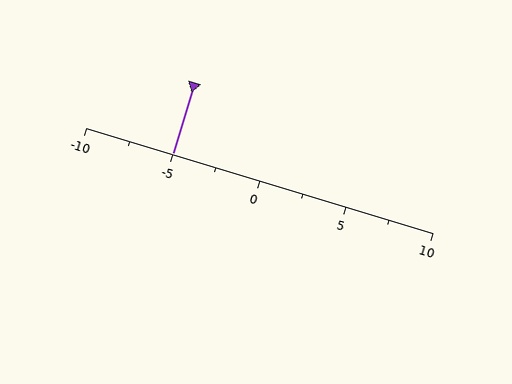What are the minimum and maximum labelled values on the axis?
The axis runs from -10 to 10.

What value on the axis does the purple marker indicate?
The marker indicates approximately -5.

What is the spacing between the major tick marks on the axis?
The major ticks are spaced 5 apart.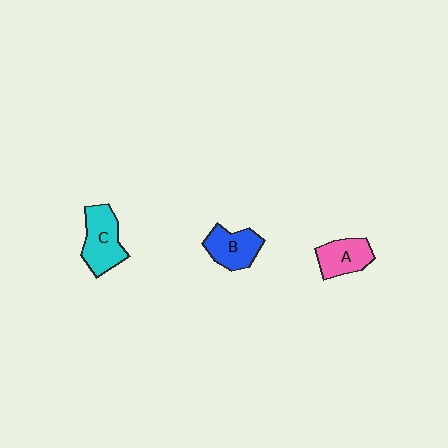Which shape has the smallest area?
Shape A (pink).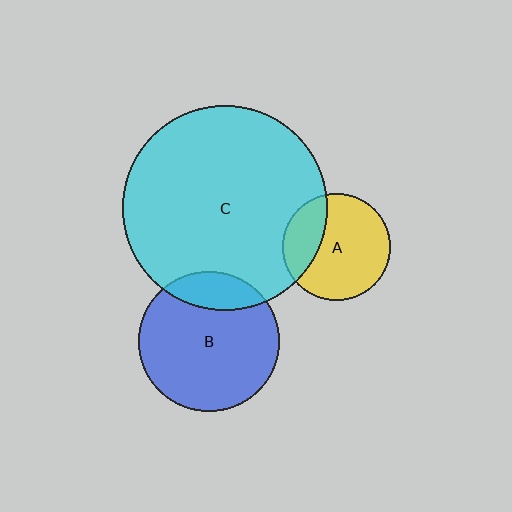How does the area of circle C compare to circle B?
Approximately 2.1 times.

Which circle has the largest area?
Circle C (cyan).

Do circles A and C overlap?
Yes.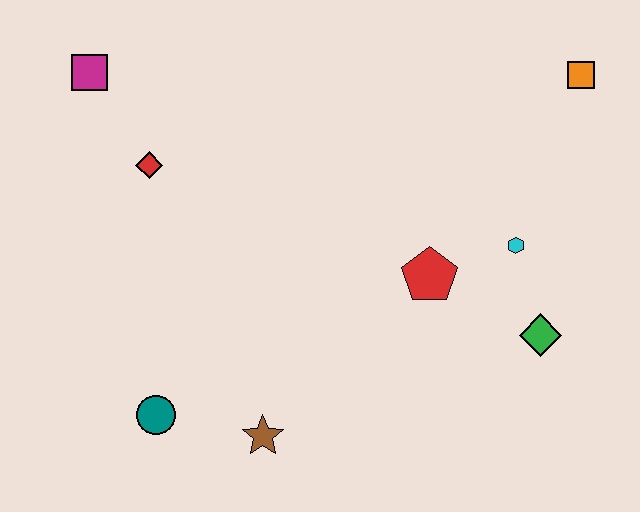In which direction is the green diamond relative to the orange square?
The green diamond is below the orange square.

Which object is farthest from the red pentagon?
The magenta square is farthest from the red pentagon.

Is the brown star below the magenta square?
Yes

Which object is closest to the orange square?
The cyan hexagon is closest to the orange square.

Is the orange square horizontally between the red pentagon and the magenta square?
No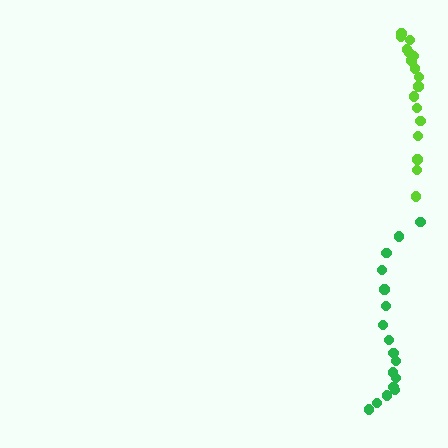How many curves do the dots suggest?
There are 2 distinct paths.